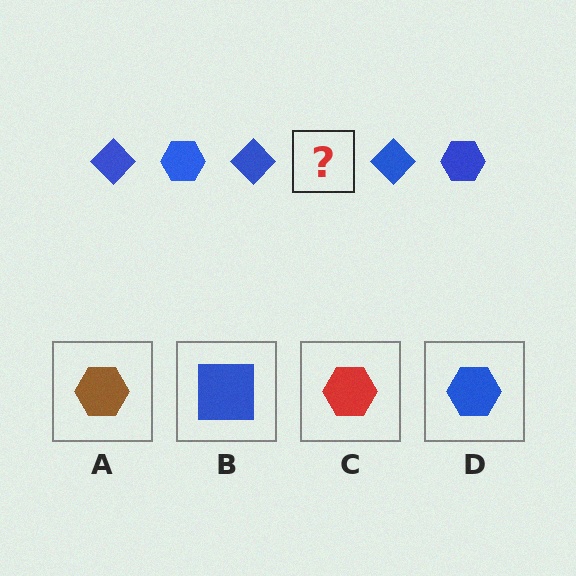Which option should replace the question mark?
Option D.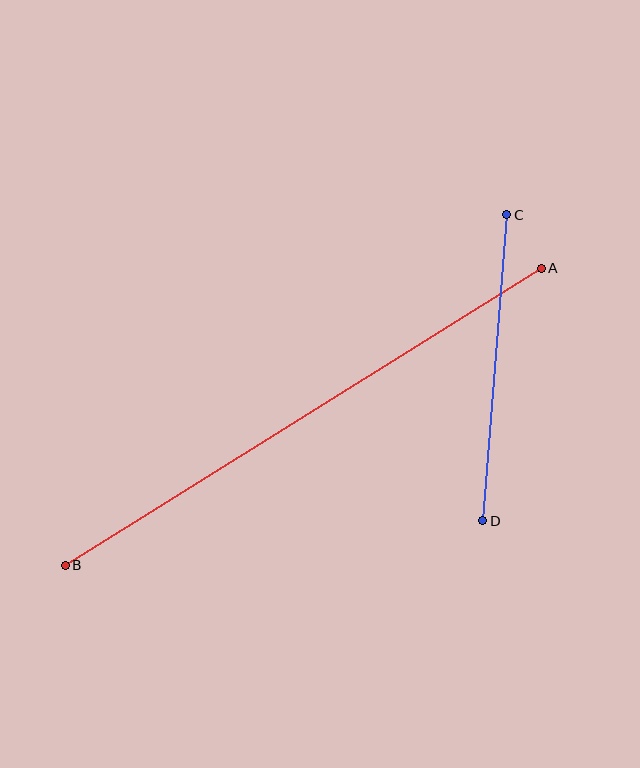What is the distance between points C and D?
The distance is approximately 307 pixels.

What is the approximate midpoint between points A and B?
The midpoint is at approximately (303, 417) pixels.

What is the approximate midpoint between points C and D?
The midpoint is at approximately (495, 368) pixels.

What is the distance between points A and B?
The distance is approximately 561 pixels.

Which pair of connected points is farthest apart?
Points A and B are farthest apart.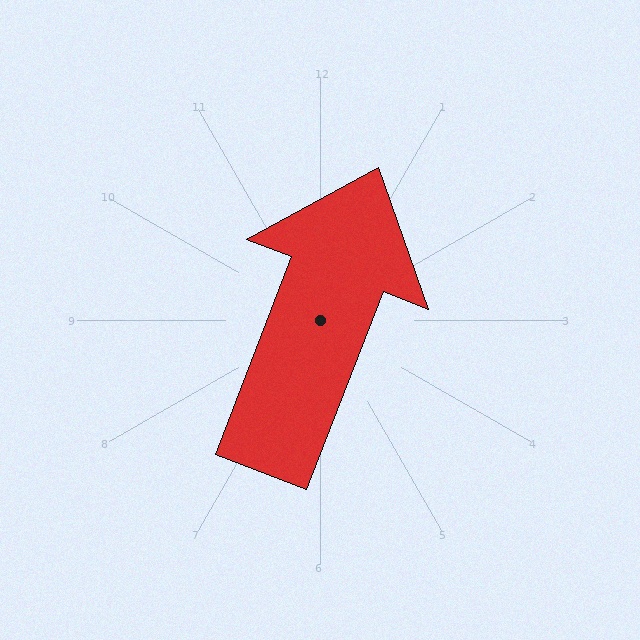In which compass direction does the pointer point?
North.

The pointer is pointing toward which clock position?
Roughly 1 o'clock.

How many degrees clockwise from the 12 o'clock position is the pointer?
Approximately 21 degrees.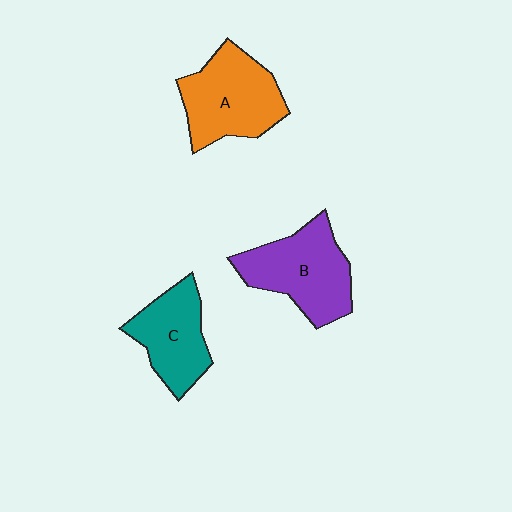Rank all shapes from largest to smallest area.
From largest to smallest: B (purple), A (orange), C (teal).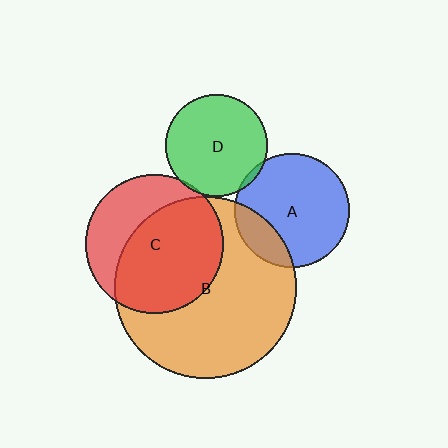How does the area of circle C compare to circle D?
Approximately 1.8 times.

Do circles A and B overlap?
Yes.